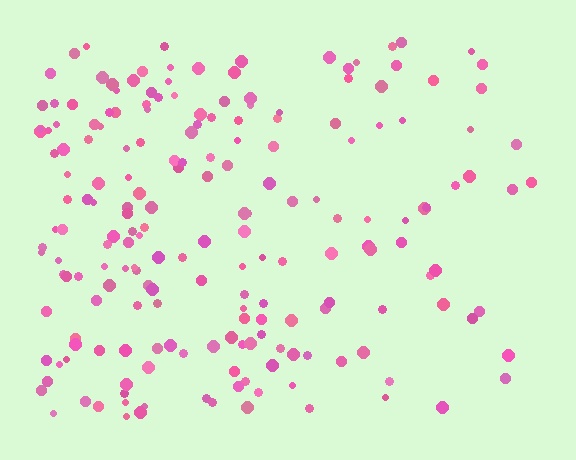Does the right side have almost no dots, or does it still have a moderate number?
Still a moderate number, just noticeably fewer than the left.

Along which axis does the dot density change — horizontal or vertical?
Horizontal.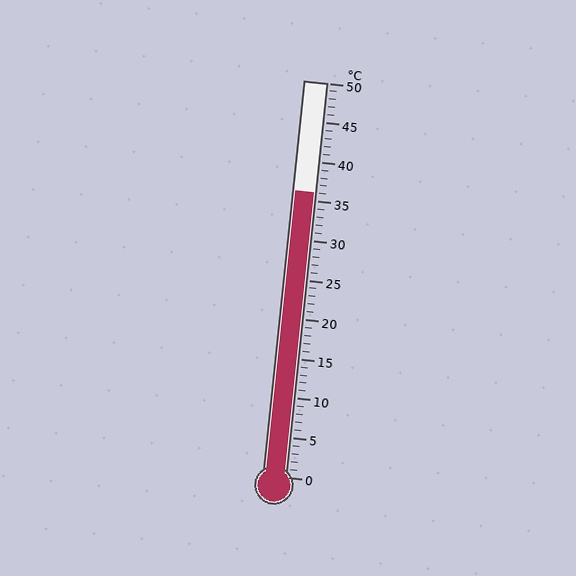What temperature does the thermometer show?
The thermometer shows approximately 36°C.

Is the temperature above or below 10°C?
The temperature is above 10°C.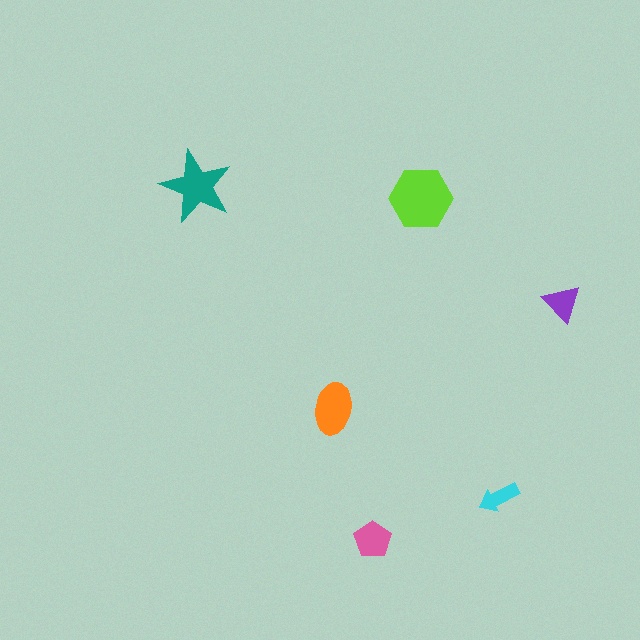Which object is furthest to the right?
The purple triangle is rightmost.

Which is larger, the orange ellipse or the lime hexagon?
The lime hexagon.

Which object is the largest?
The lime hexagon.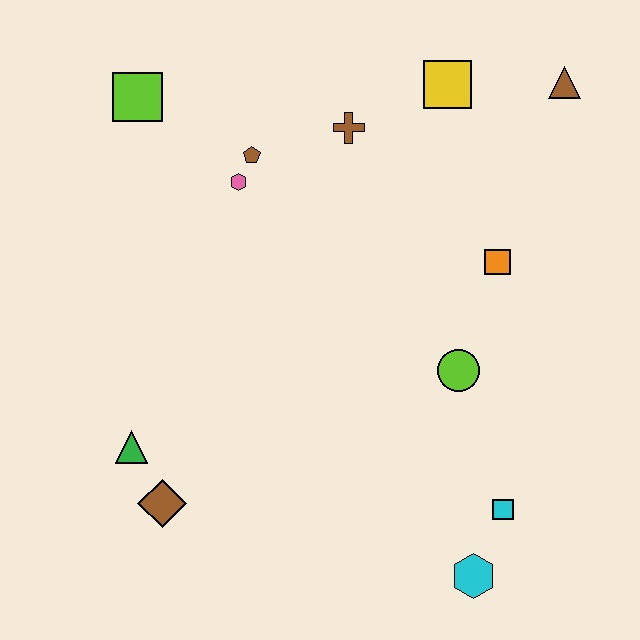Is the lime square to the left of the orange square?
Yes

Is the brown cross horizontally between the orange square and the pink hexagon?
Yes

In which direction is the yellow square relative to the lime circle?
The yellow square is above the lime circle.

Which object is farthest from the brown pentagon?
The cyan hexagon is farthest from the brown pentagon.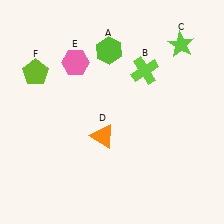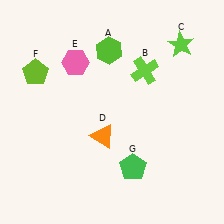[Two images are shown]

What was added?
A green pentagon (G) was added in Image 2.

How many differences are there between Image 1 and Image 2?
There is 1 difference between the two images.